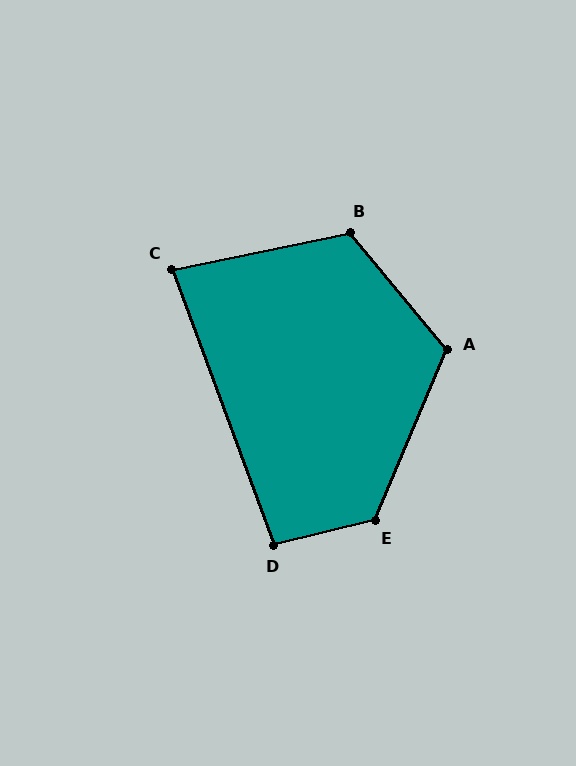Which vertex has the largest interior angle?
E, at approximately 127 degrees.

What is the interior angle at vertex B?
Approximately 118 degrees (obtuse).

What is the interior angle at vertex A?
Approximately 117 degrees (obtuse).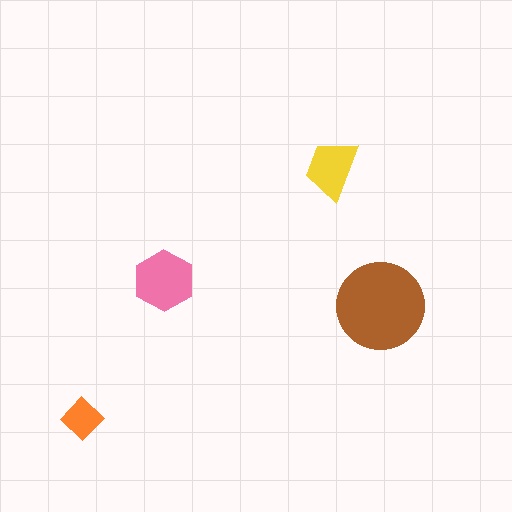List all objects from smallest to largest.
The orange diamond, the yellow trapezoid, the pink hexagon, the brown circle.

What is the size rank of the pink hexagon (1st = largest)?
2nd.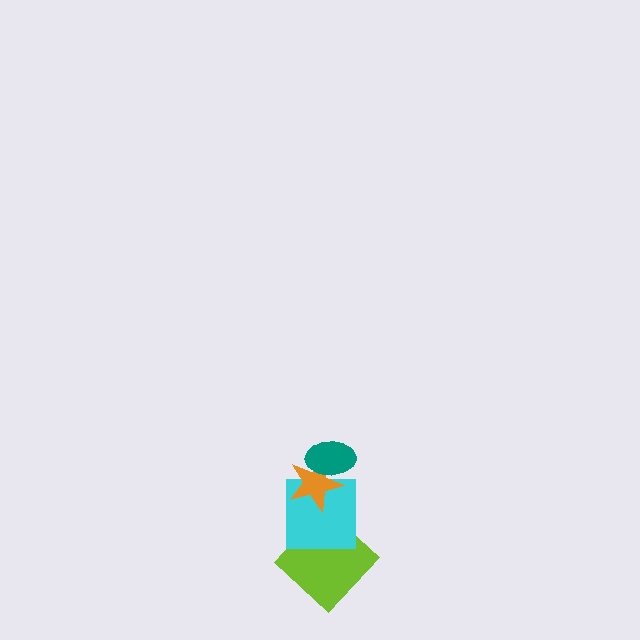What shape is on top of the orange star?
The teal ellipse is on top of the orange star.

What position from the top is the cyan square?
The cyan square is 3rd from the top.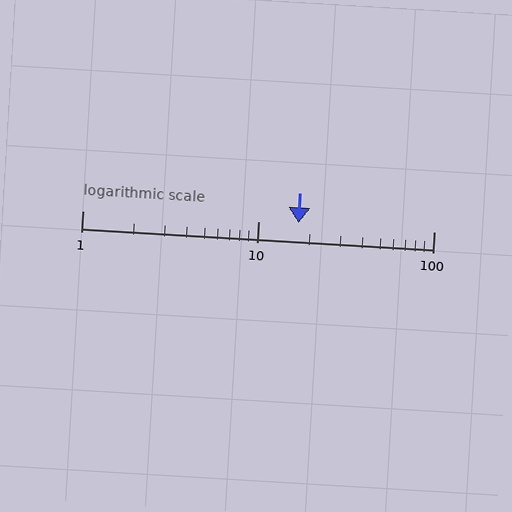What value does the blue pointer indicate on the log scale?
The pointer indicates approximately 17.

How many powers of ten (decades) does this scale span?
The scale spans 2 decades, from 1 to 100.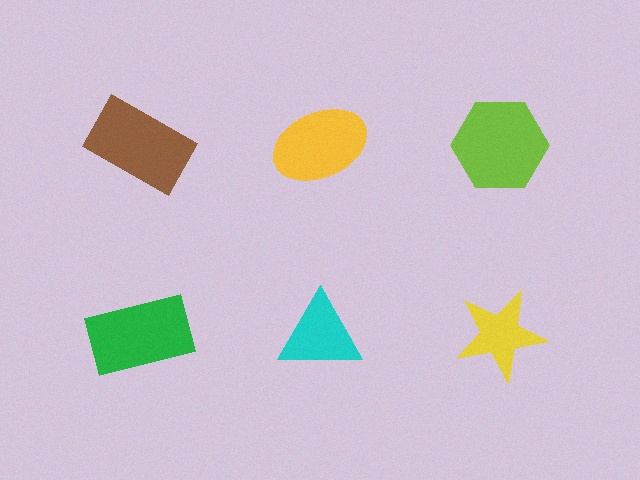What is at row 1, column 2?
A yellow ellipse.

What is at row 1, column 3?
A lime hexagon.